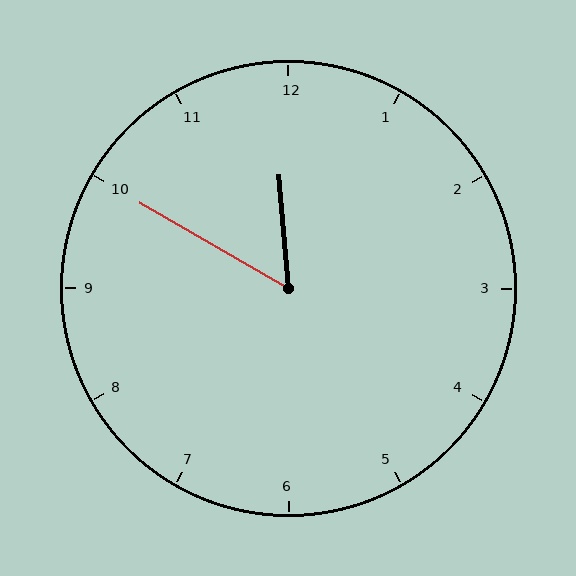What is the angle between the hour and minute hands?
Approximately 55 degrees.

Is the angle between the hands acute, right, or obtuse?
It is acute.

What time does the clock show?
11:50.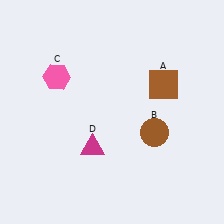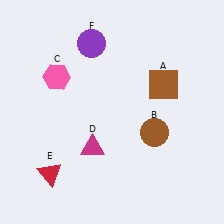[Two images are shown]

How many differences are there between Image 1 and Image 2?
There are 2 differences between the two images.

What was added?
A red triangle (E), a purple circle (F) were added in Image 2.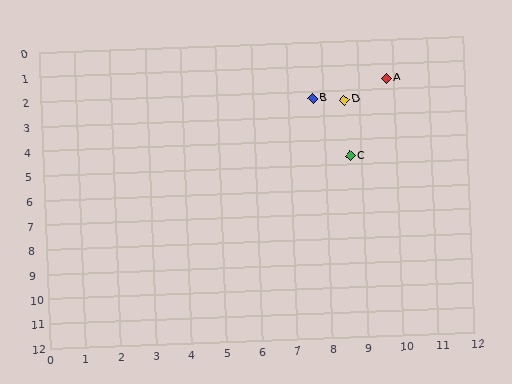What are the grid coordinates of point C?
Point C is at approximately (8.7, 4.7).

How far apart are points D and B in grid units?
Points D and B are about 0.9 grid units apart.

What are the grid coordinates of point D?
Point D is at approximately (8.6, 2.4).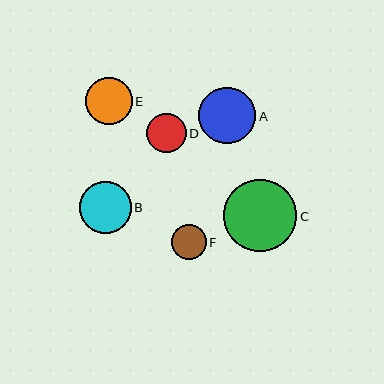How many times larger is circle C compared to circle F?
Circle C is approximately 2.1 times the size of circle F.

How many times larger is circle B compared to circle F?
Circle B is approximately 1.5 times the size of circle F.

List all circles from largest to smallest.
From largest to smallest: C, A, B, E, D, F.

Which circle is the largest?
Circle C is the largest with a size of approximately 73 pixels.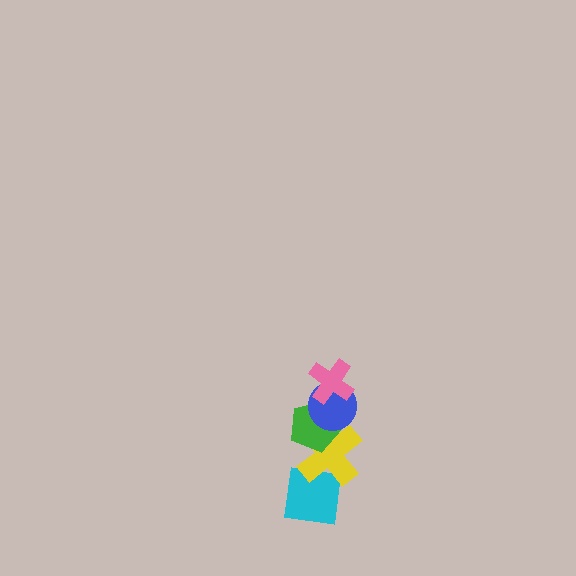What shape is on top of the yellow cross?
The green pentagon is on top of the yellow cross.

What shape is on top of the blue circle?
The pink cross is on top of the blue circle.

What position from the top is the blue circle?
The blue circle is 2nd from the top.